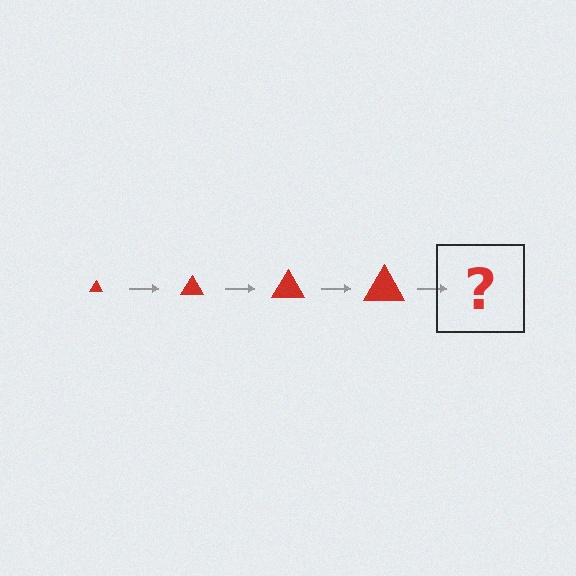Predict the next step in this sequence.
The next step is a red triangle, larger than the previous one.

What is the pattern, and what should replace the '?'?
The pattern is that the triangle gets progressively larger each step. The '?' should be a red triangle, larger than the previous one.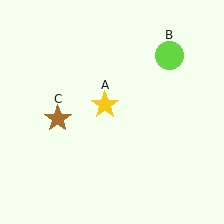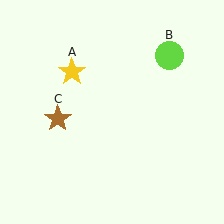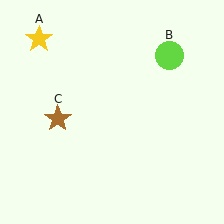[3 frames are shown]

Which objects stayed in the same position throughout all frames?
Lime circle (object B) and brown star (object C) remained stationary.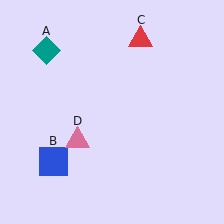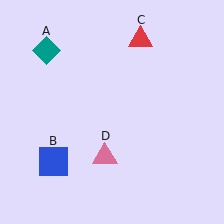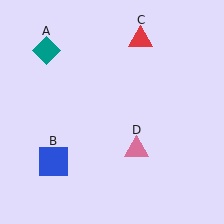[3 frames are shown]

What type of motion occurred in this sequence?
The pink triangle (object D) rotated counterclockwise around the center of the scene.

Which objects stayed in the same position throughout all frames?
Teal diamond (object A) and blue square (object B) and red triangle (object C) remained stationary.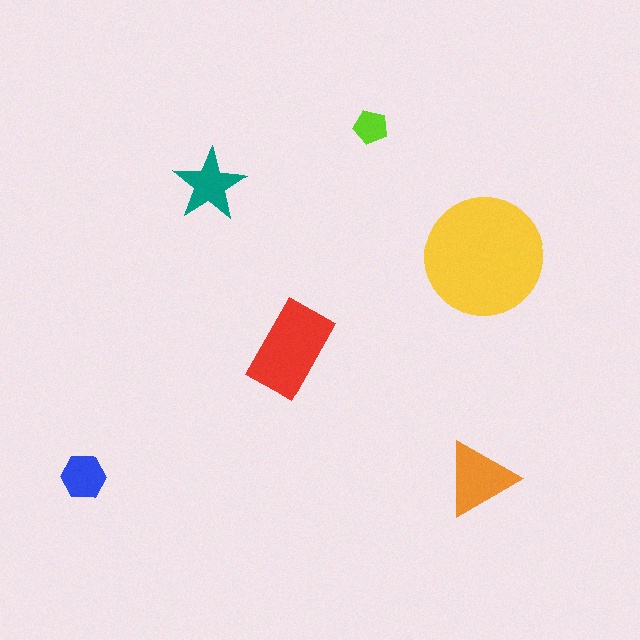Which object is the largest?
The yellow circle.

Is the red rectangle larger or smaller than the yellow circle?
Smaller.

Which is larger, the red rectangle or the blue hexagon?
The red rectangle.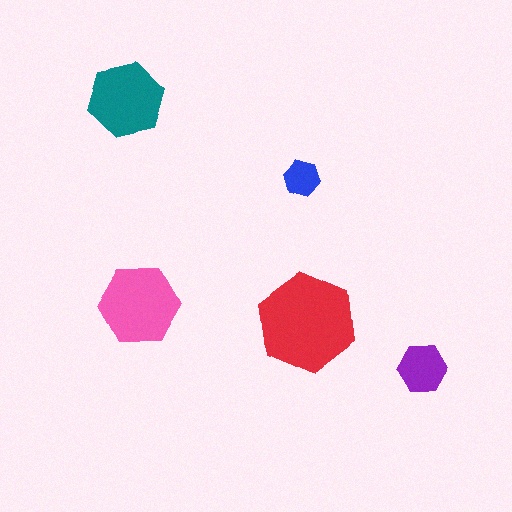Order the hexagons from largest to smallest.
the red one, the pink one, the teal one, the purple one, the blue one.